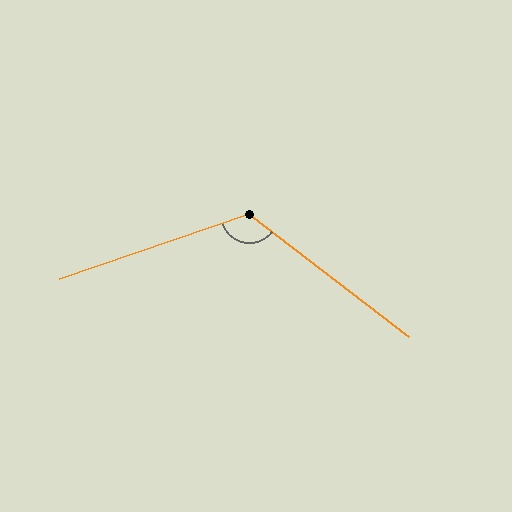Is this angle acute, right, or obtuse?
It is obtuse.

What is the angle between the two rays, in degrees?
Approximately 124 degrees.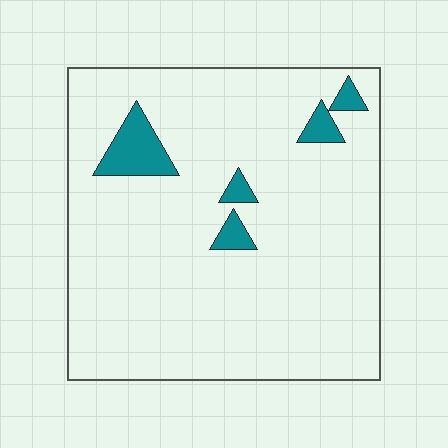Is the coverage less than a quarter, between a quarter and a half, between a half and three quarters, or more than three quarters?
Less than a quarter.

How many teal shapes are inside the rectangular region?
5.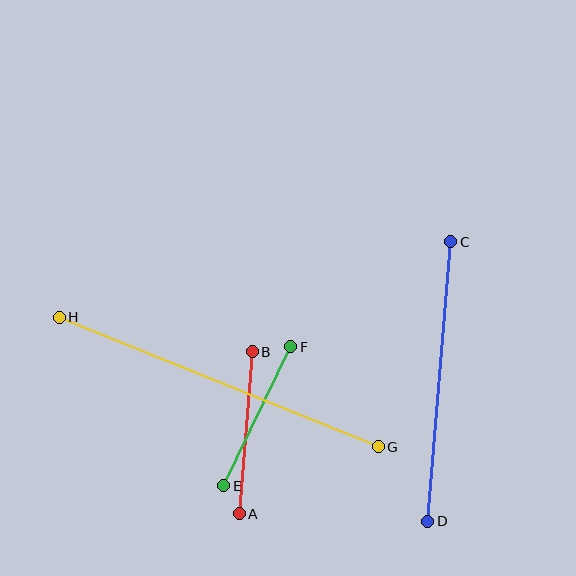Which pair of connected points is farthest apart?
Points G and H are farthest apart.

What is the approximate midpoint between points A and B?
The midpoint is at approximately (246, 433) pixels.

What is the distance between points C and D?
The distance is approximately 280 pixels.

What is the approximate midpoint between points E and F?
The midpoint is at approximately (257, 416) pixels.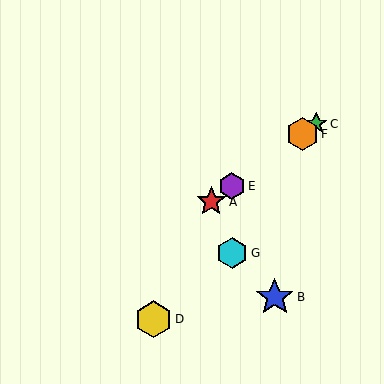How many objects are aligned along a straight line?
4 objects (A, C, E, F) are aligned along a straight line.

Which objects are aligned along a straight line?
Objects A, C, E, F are aligned along a straight line.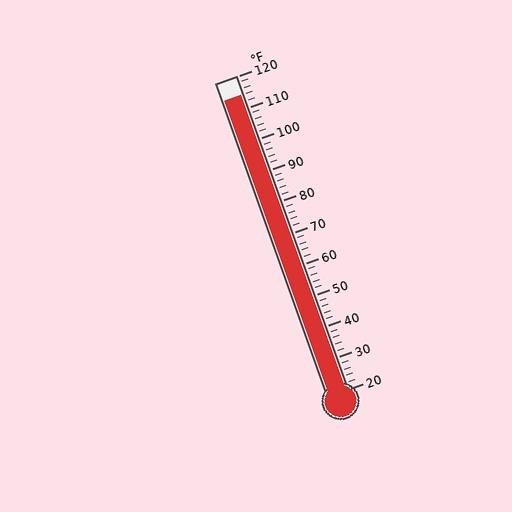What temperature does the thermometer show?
The thermometer shows approximately 114°F.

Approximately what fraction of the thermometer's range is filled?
The thermometer is filled to approximately 95% of its range.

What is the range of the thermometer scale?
The thermometer scale ranges from 20°F to 120°F.